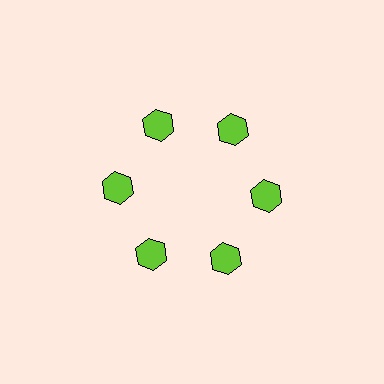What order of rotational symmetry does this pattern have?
This pattern has 6-fold rotational symmetry.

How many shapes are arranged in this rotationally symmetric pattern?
There are 6 shapes, arranged in 6 groups of 1.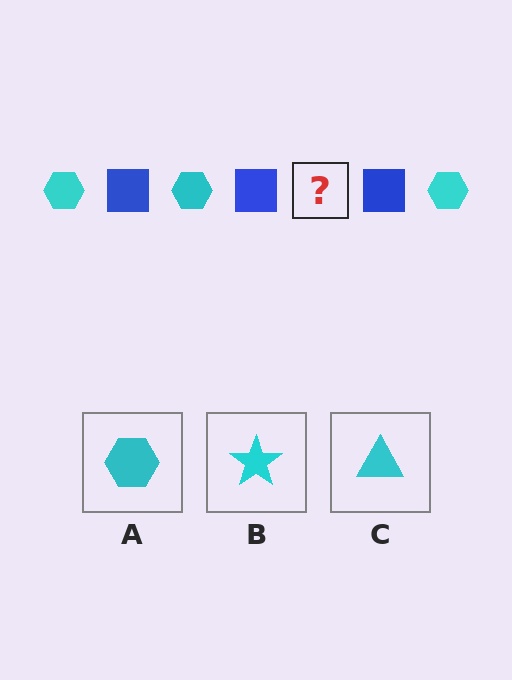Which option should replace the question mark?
Option A.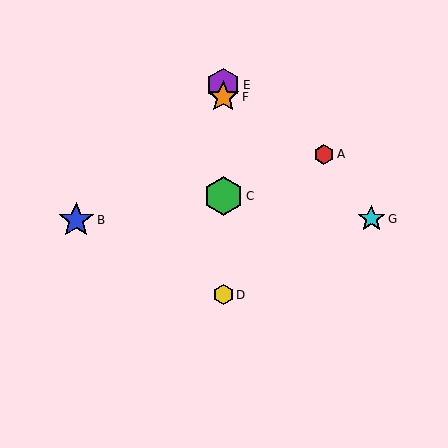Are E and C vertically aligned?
Yes, both are at x≈223.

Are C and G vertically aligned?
No, C is at x≈223 and G is at x≈371.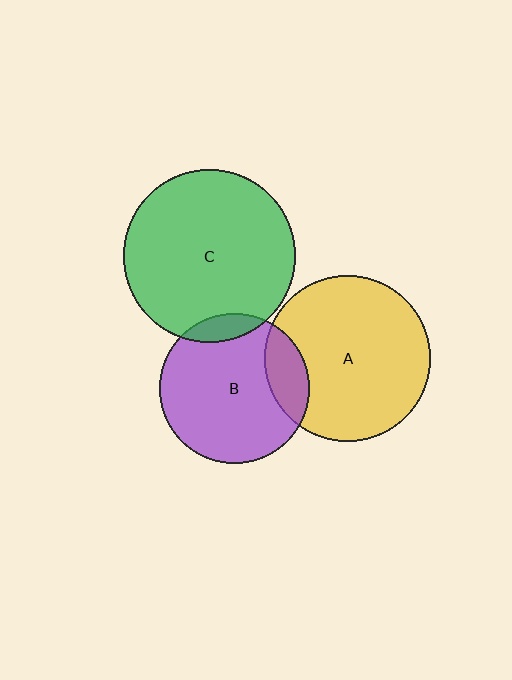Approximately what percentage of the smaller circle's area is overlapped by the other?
Approximately 10%.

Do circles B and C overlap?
Yes.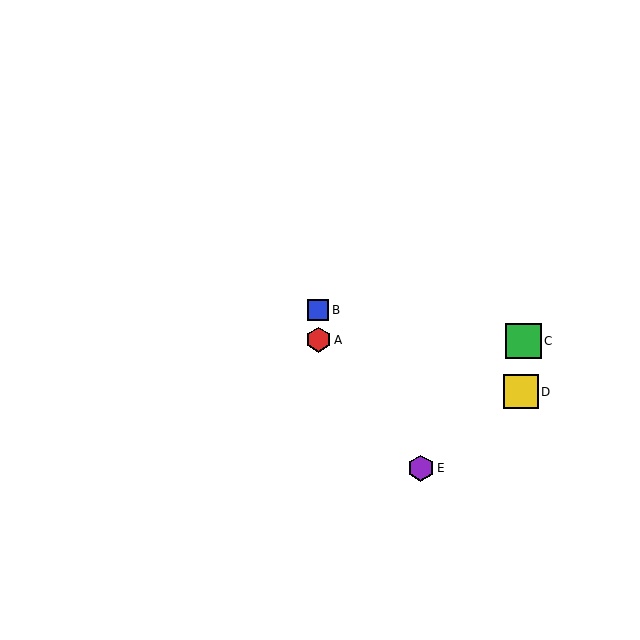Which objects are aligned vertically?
Objects A, B are aligned vertically.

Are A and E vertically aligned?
No, A is at x≈318 and E is at x≈421.